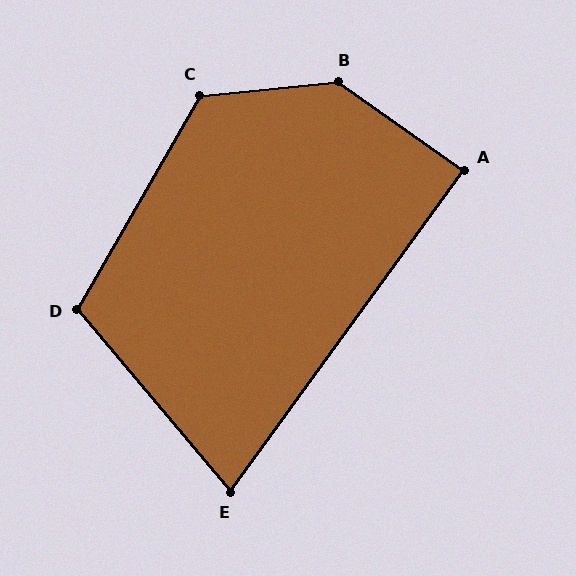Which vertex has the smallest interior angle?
E, at approximately 76 degrees.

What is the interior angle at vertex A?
Approximately 89 degrees (approximately right).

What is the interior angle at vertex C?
Approximately 125 degrees (obtuse).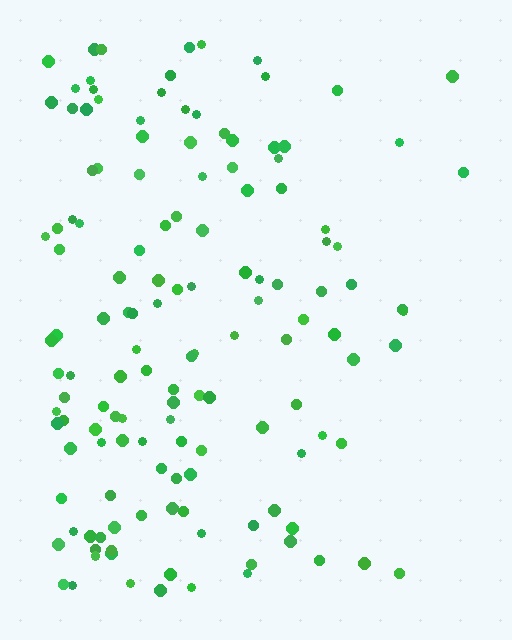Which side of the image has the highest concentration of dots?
The left.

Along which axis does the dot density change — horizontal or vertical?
Horizontal.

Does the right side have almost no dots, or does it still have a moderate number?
Still a moderate number, just noticeably fewer than the left.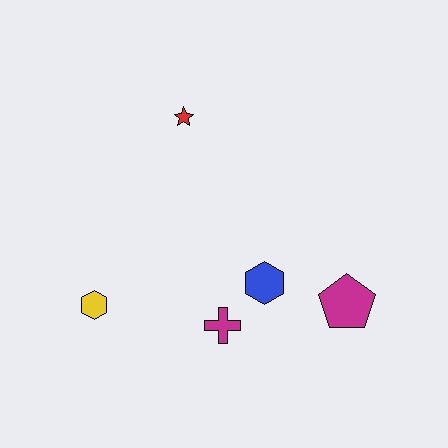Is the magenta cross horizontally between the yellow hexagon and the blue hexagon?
Yes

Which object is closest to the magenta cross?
The blue hexagon is closest to the magenta cross.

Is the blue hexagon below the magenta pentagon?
No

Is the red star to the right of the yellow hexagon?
Yes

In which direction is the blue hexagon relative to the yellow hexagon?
The blue hexagon is to the right of the yellow hexagon.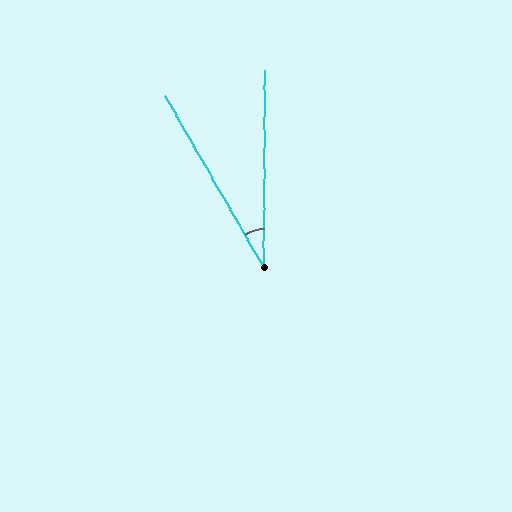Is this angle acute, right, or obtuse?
It is acute.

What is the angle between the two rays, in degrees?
Approximately 30 degrees.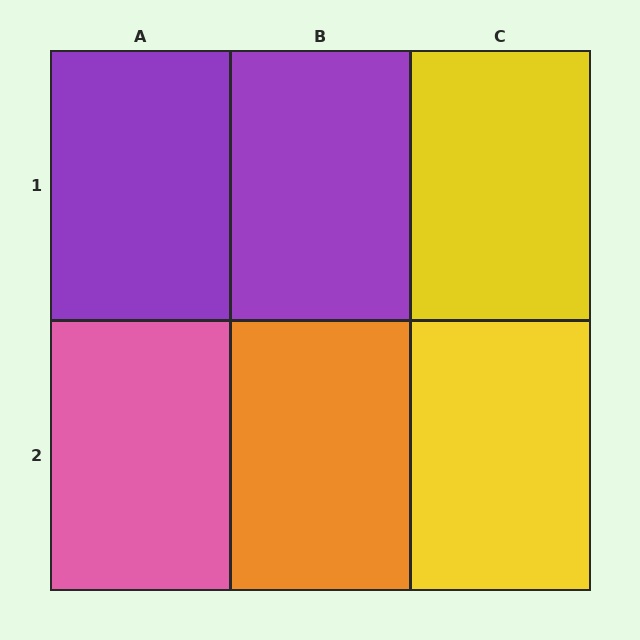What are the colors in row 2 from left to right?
Pink, orange, yellow.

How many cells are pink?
1 cell is pink.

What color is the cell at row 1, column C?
Yellow.